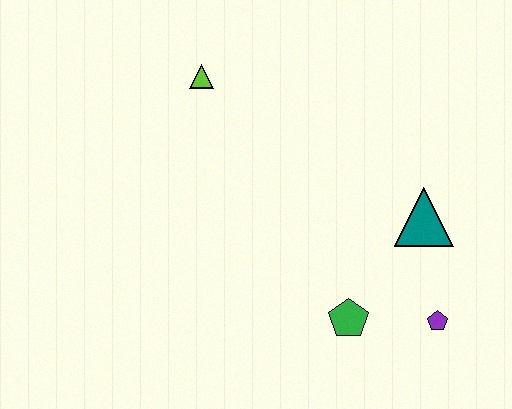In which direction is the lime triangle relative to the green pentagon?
The lime triangle is above the green pentagon.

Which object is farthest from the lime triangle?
The purple pentagon is farthest from the lime triangle.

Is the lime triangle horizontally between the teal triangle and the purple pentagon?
No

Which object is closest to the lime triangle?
The teal triangle is closest to the lime triangle.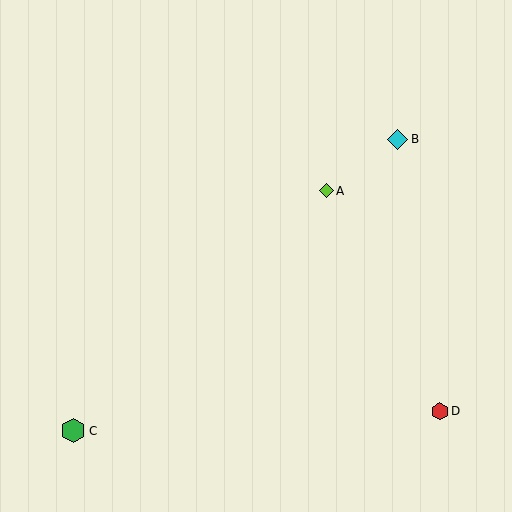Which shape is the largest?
The green hexagon (labeled C) is the largest.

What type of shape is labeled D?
Shape D is a red hexagon.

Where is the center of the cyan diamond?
The center of the cyan diamond is at (398, 139).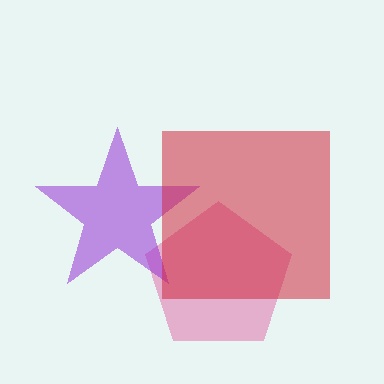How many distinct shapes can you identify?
There are 3 distinct shapes: a pink pentagon, a purple star, a red square.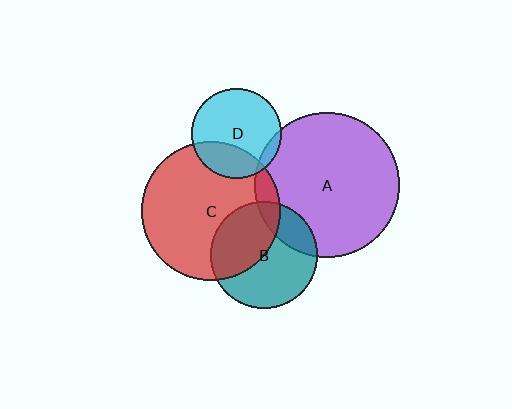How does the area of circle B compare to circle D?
Approximately 1.4 times.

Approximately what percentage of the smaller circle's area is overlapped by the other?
Approximately 10%.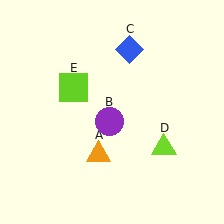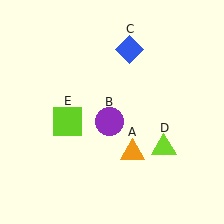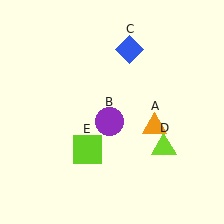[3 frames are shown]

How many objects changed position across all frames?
2 objects changed position: orange triangle (object A), lime square (object E).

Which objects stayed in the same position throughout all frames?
Purple circle (object B) and blue diamond (object C) and lime triangle (object D) remained stationary.